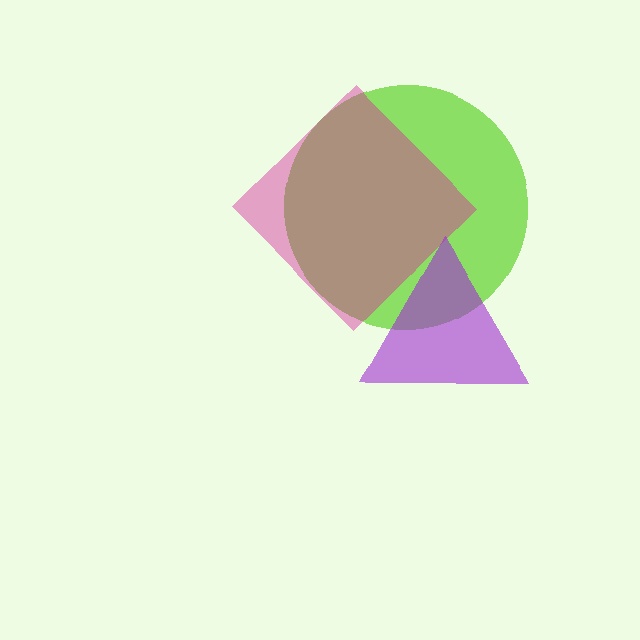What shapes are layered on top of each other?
The layered shapes are: a lime circle, a magenta diamond, a purple triangle.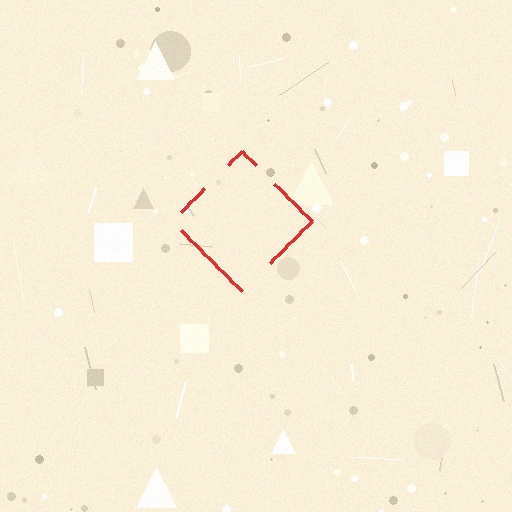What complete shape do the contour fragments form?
The contour fragments form a diamond.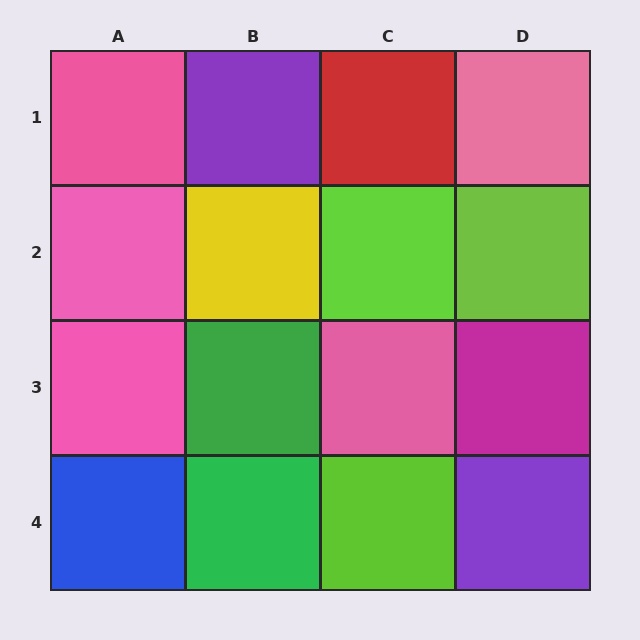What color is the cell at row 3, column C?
Pink.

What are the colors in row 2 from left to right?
Pink, yellow, lime, lime.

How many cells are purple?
2 cells are purple.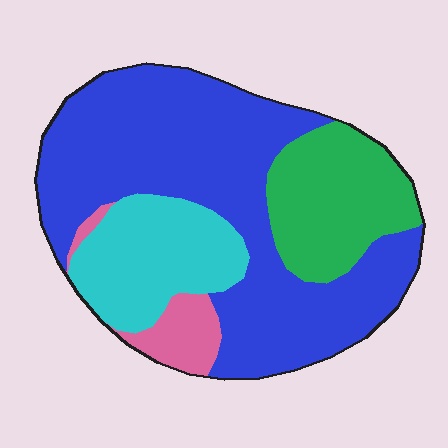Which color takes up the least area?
Pink, at roughly 5%.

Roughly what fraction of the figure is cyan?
Cyan covers around 20% of the figure.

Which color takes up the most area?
Blue, at roughly 55%.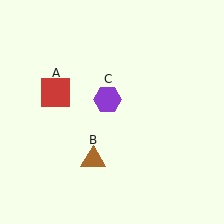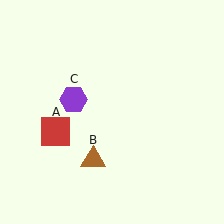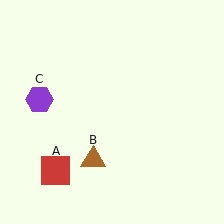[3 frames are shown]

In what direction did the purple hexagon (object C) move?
The purple hexagon (object C) moved left.